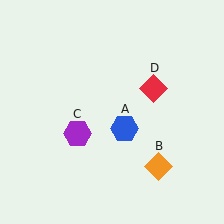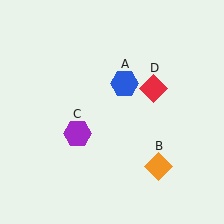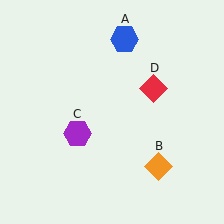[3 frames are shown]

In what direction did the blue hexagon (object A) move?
The blue hexagon (object A) moved up.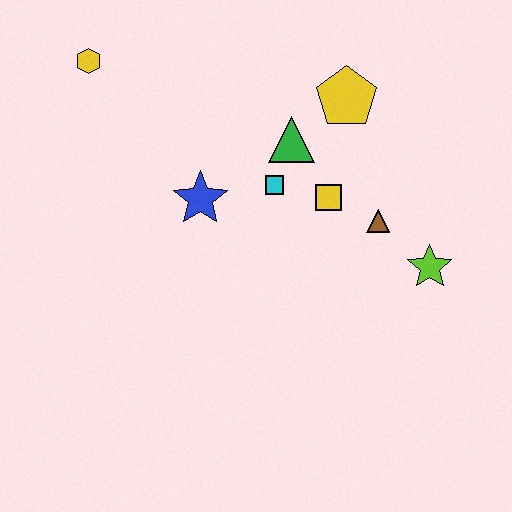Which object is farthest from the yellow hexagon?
The lime star is farthest from the yellow hexagon.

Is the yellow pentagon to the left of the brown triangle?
Yes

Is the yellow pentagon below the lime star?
No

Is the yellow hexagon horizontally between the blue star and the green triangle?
No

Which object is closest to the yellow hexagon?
The blue star is closest to the yellow hexagon.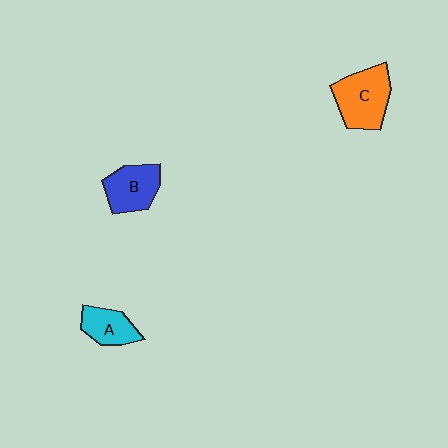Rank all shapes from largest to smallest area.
From largest to smallest: C (orange), B (blue), A (cyan).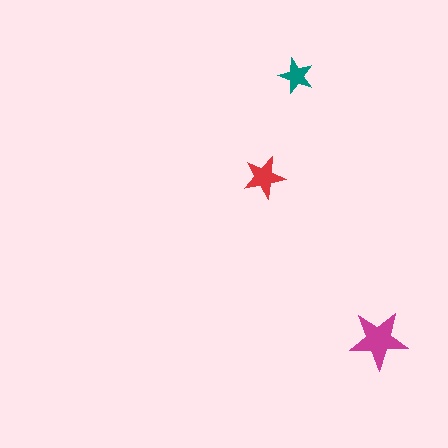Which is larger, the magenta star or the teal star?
The magenta one.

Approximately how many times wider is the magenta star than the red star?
About 1.5 times wider.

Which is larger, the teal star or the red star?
The red one.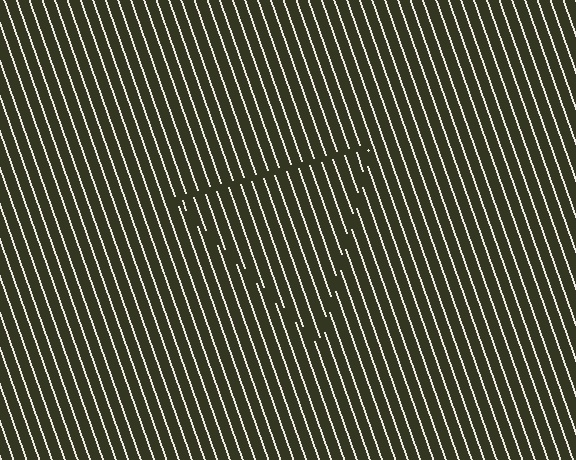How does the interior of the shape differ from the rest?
The interior of the shape contains the same grating, shifted by half a period — the contour is defined by the phase discontinuity where line-ends from the inner and outer gratings abut.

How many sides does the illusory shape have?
3 sides — the line-ends trace a triangle.